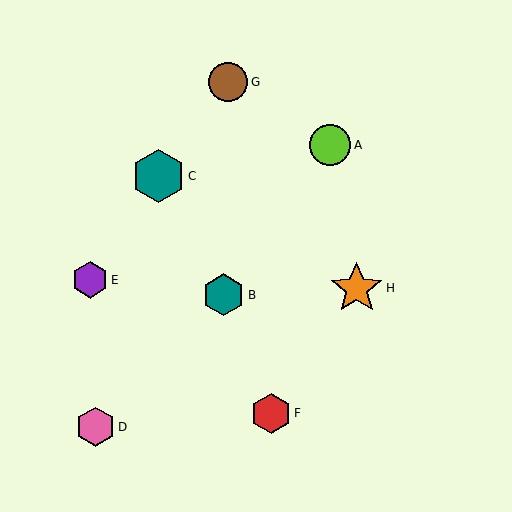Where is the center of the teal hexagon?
The center of the teal hexagon is at (224, 295).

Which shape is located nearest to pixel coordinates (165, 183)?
The teal hexagon (labeled C) at (159, 176) is nearest to that location.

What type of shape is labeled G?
Shape G is a brown circle.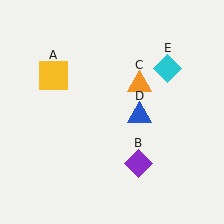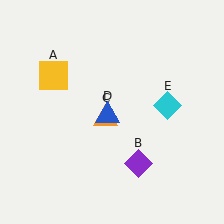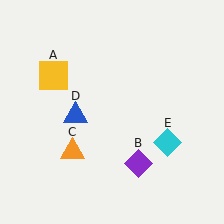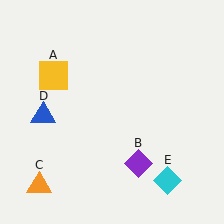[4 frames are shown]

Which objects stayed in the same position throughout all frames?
Yellow square (object A) and purple diamond (object B) remained stationary.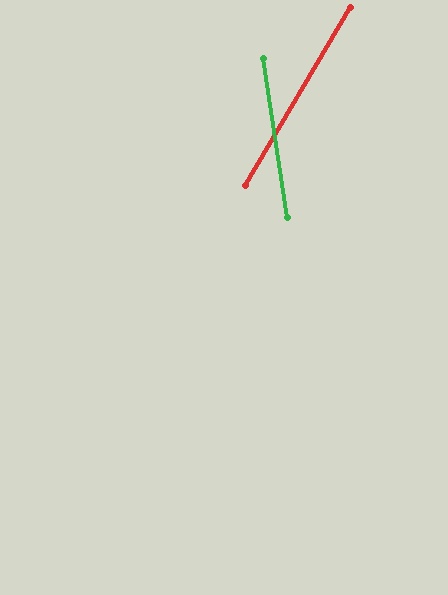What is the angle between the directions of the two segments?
Approximately 39 degrees.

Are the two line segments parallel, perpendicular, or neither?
Neither parallel nor perpendicular — they differ by about 39°.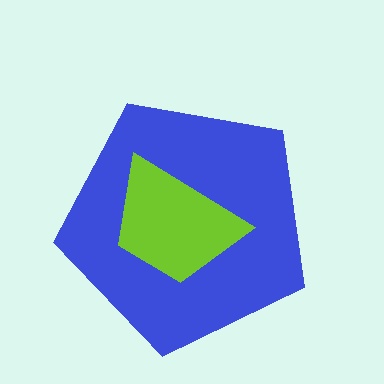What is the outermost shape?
The blue pentagon.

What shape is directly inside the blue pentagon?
The lime trapezoid.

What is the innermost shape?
The lime trapezoid.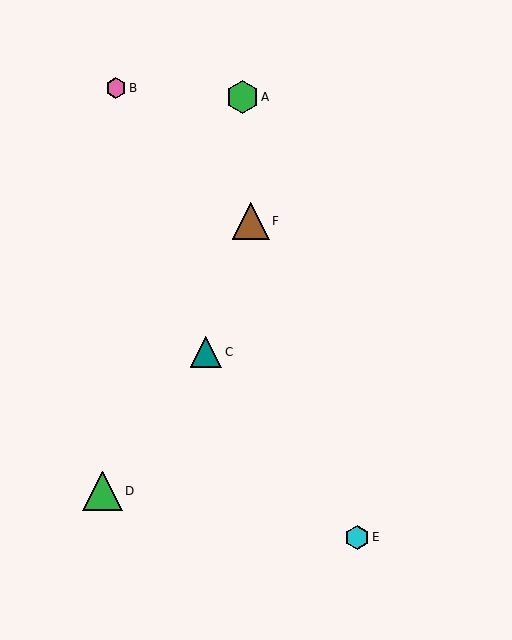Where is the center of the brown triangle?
The center of the brown triangle is at (251, 221).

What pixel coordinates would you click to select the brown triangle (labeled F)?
Click at (251, 221) to select the brown triangle F.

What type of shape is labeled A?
Shape A is a green hexagon.